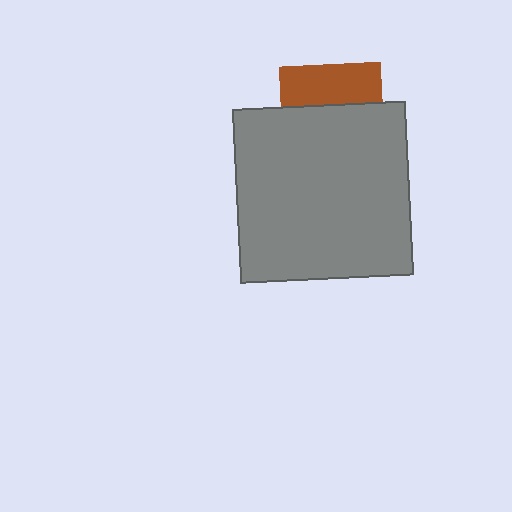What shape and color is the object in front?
The object in front is a gray square.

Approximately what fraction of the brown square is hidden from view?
Roughly 61% of the brown square is hidden behind the gray square.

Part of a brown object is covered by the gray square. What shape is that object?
It is a square.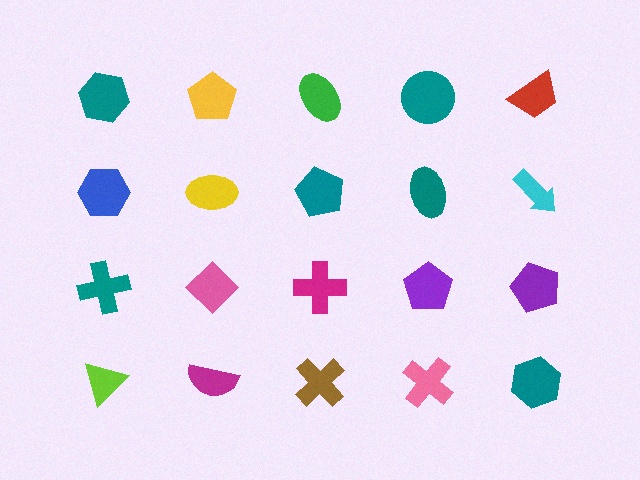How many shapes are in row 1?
5 shapes.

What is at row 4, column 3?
A brown cross.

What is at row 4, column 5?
A teal hexagon.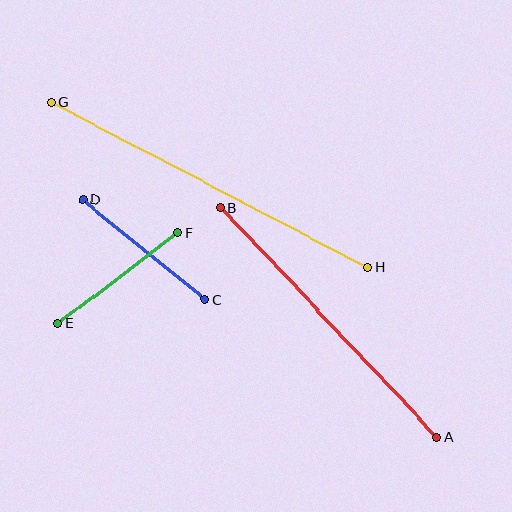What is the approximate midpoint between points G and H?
The midpoint is at approximately (210, 185) pixels.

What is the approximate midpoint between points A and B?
The midpoint is at approximately (329, 322) pixels.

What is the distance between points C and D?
The distance is approximately 158 pixels.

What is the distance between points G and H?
The distance is approximately 356 pixels.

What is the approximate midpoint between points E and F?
The midpoint is at approximately (118, 278) pixels.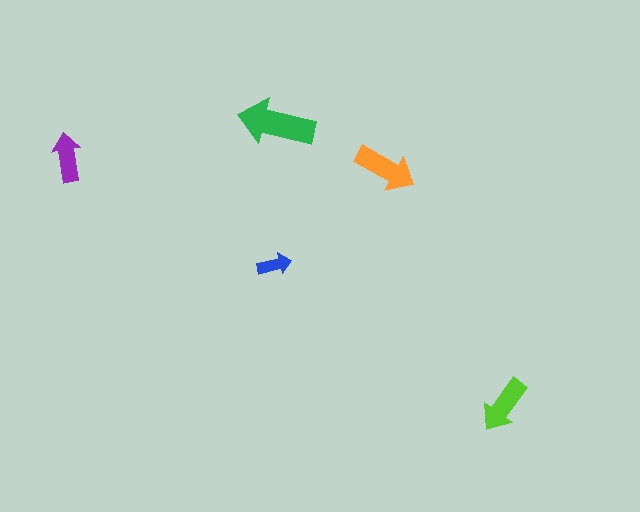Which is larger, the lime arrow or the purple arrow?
The lime one.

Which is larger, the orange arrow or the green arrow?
The green one.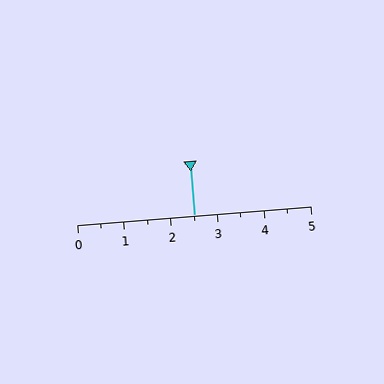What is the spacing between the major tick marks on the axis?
The major ticks are spaced 1 apart.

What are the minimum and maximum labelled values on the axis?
The axis runs from 0 to 5.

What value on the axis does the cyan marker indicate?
The marker indicates approximately 2.5.